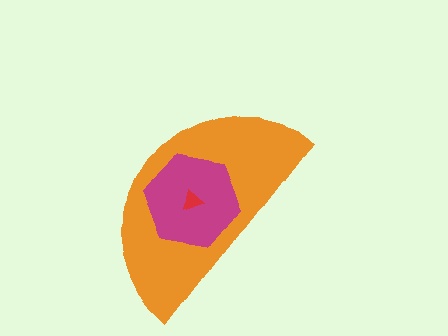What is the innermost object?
The red triangle.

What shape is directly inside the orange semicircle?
The magenta hexagon.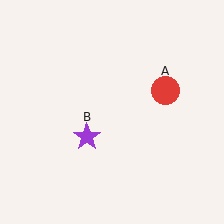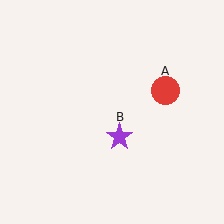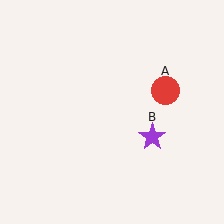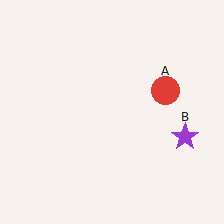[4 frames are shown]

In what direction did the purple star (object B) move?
The purple star (object B) moved right.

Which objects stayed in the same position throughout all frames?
Red circle (object A) remained stationary.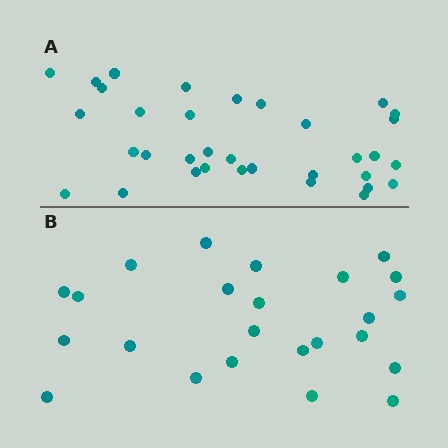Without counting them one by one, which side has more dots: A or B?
Region A (the top region) has more dots.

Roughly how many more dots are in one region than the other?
Region A has roughly 10 or so more dots than region B.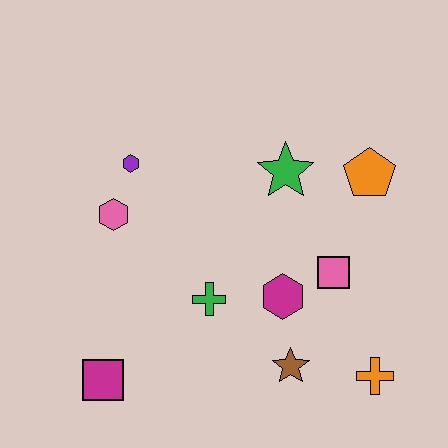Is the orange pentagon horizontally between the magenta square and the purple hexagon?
No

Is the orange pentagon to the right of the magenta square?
Yes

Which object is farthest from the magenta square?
The orange pentagon is farthest from the magenta square.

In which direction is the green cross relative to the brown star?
The green cross is to the left of the brown star.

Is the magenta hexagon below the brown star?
No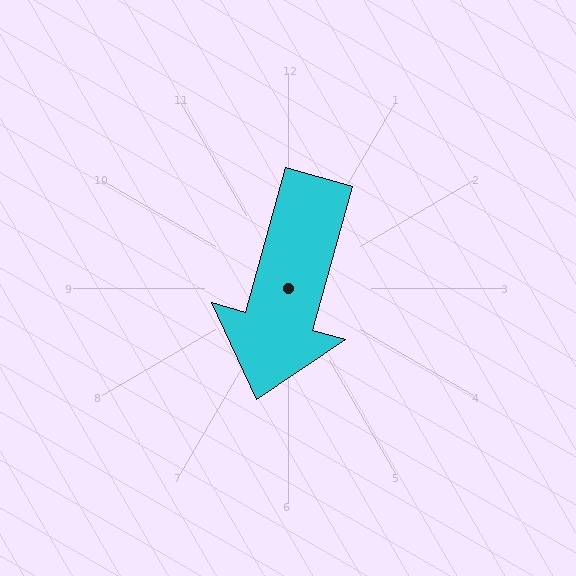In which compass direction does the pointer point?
South.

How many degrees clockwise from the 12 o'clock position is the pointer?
Approximately 196 degrees.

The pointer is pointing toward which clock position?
Roughly 7 o'clock.